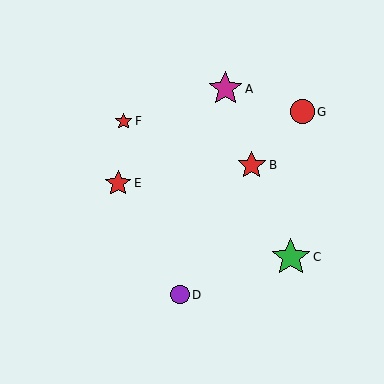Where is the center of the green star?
The center of the green star is at (291, 257).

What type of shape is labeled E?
Shape E is a red star.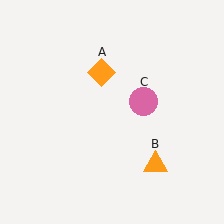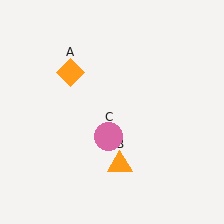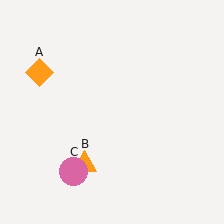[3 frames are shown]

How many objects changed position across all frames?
3 objects changed position: orange diamond (object A), orange triangle (object B), pink circle (object C).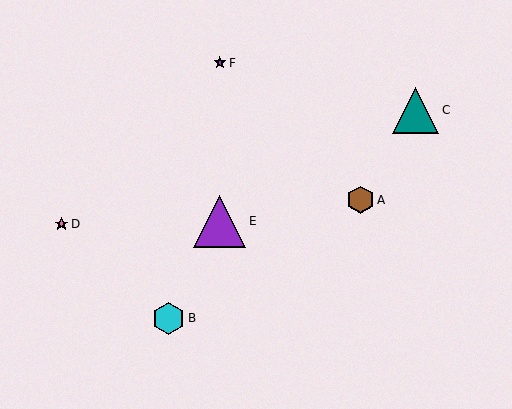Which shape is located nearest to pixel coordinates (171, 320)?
The cyan hexagon (labeled B) at (169, 318) is nearest to that location.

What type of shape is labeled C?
Shape C is a teal triangle.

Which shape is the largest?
The purple triangle (labeled E) is the largest.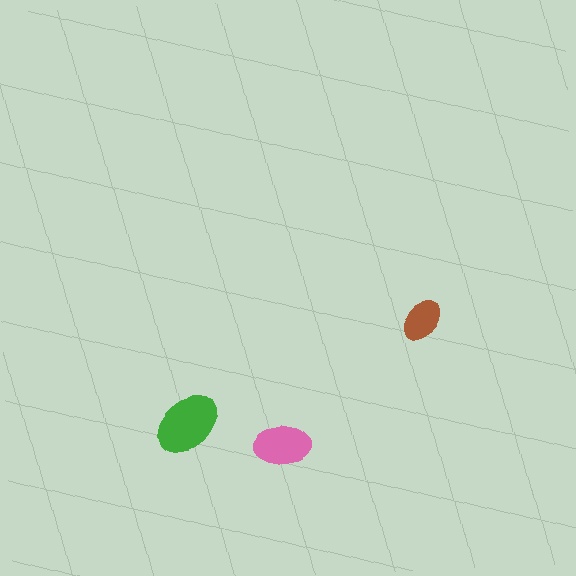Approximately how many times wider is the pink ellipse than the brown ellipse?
About 1.5 times wider.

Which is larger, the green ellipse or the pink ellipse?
The green one.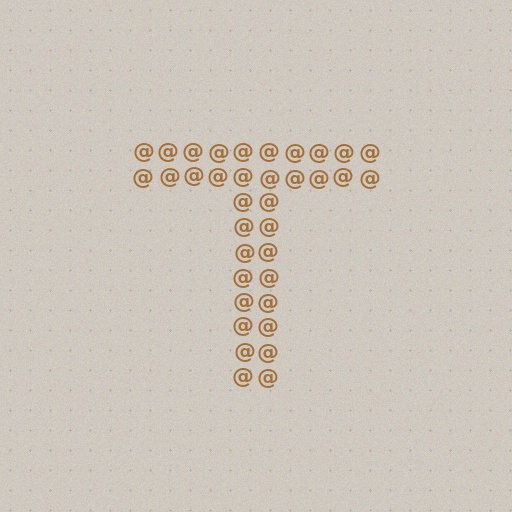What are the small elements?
The small elements are at signs.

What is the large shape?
The large shape is the letter T.